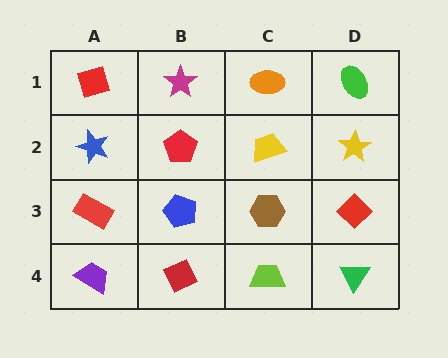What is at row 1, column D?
A green ellipse.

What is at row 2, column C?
A yellow trapezoid.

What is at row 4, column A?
A purple trapezoid.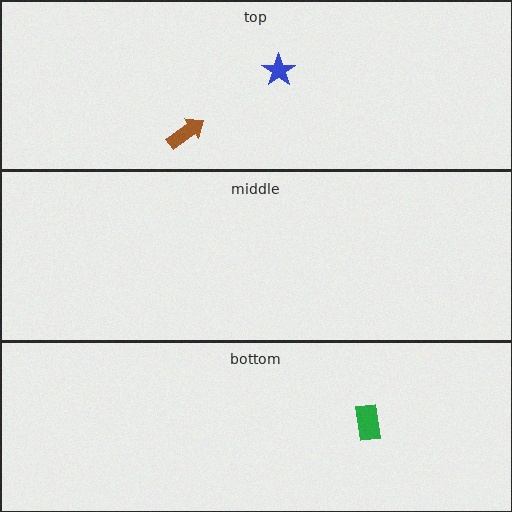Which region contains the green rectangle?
The bottom region.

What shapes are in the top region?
The blue star, the brown arrow.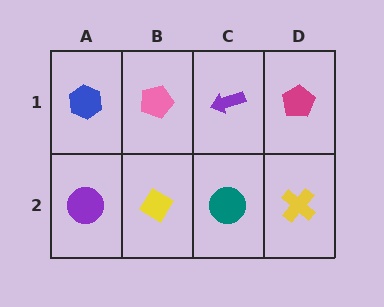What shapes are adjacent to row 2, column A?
A blue hexagon (row 1, column A), a yellow diamond (row 2, column B).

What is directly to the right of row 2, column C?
A yellow cross.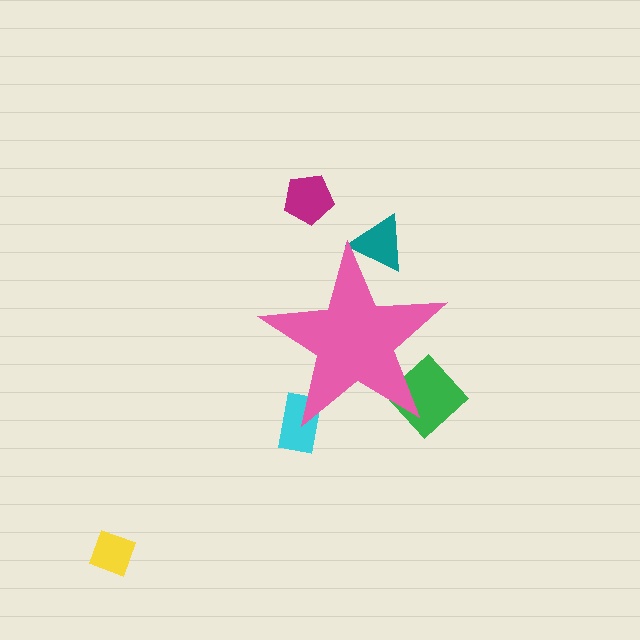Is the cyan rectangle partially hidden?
Yes, the cyan rectangle is partially hidden behind the pink star.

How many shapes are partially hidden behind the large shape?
3 shapes are partially hidden.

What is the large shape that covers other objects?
A pink star.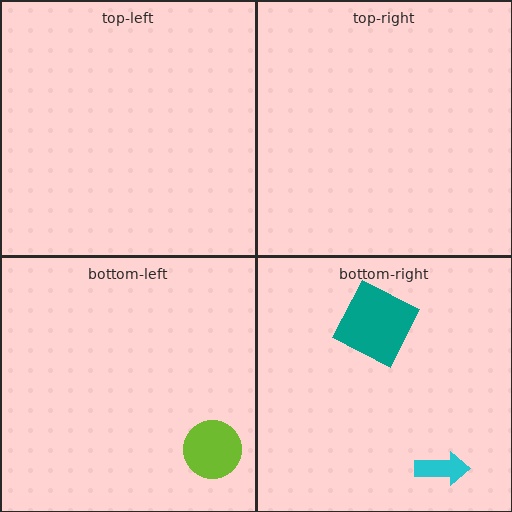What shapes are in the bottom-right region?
The teal square, the cyan arrow.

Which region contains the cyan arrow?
The bottom-right region.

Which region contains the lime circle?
The bottom-left region.